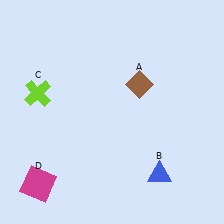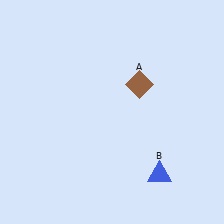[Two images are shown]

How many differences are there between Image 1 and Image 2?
There are 2 differences between the two images.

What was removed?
The lime cross (C), the magenta square (D) were removed in Image 2.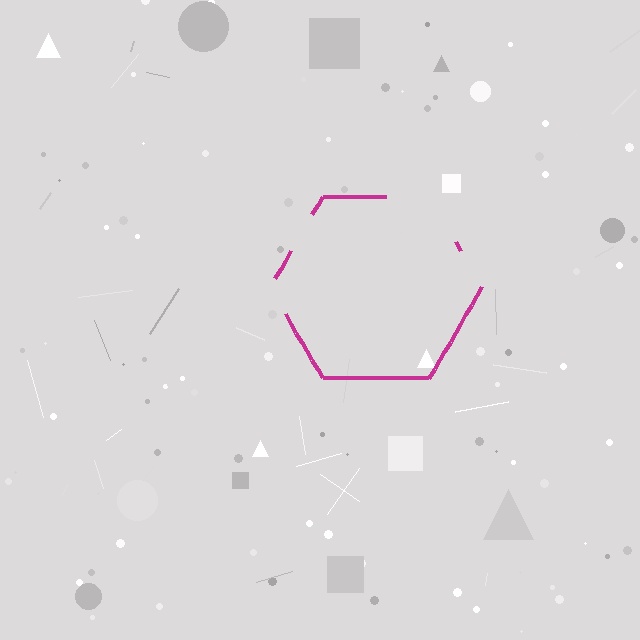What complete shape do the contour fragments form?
The contour fragments form a hexagon.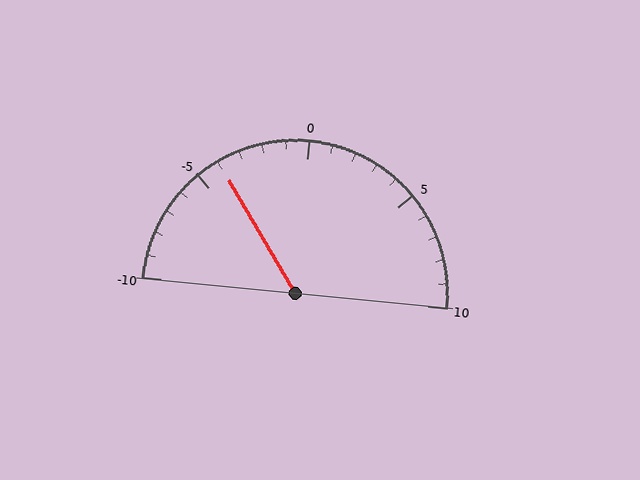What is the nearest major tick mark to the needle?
The nearest major tick mark is -5.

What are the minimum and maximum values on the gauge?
The gauge ranges from -10 to 10.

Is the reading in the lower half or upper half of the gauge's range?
The reading is in the lower half of the range (-10 to 10).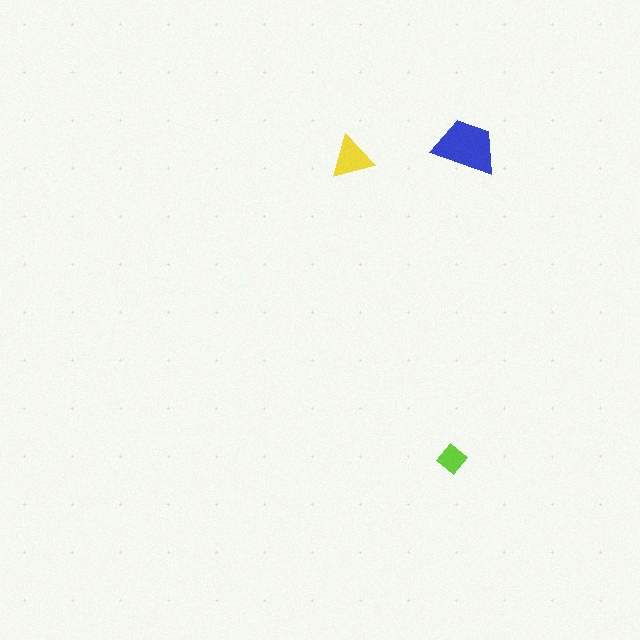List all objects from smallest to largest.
The lime diamond, the yellow triangle, the blue trapezoid.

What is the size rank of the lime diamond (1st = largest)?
3rd.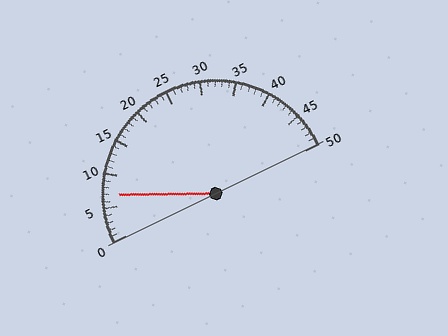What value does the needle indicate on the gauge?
The needle indicates approximately 7.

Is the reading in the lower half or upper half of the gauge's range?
The reading is in the lower half of the range (0 to 50).